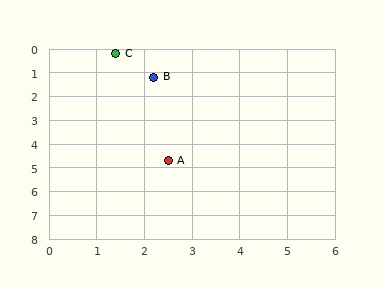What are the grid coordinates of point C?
Point C is at approximately (1.4, 0.2).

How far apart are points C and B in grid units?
Points C and B are about 1.3 grid units apart.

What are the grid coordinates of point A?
Point A is at approximately (2.5, 4.7).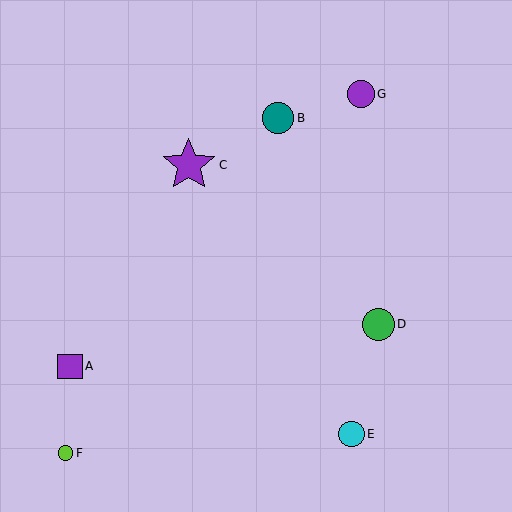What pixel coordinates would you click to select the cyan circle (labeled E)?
Click at (351, 434) to select the cyan circle E.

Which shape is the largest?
The purple star (labeled C) is the largest.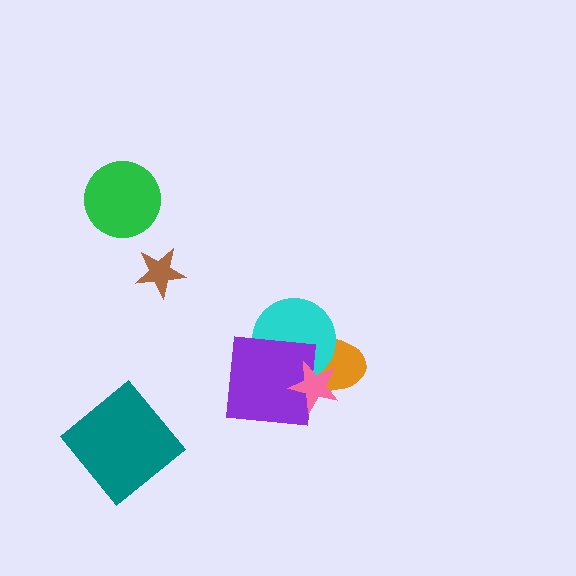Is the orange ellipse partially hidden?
Yes, it is partially covered by another shape.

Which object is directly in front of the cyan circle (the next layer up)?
The purple square is directly in front of the cyan circle.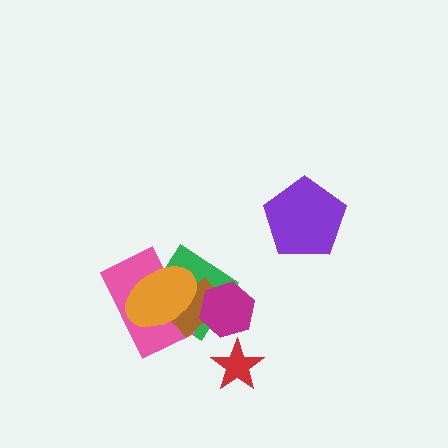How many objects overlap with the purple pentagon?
0 objects overlap with the purple pentagon.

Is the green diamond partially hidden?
Yes, it is partially covered by another shape.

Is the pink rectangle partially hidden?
Yes, it is partially covered by another shape.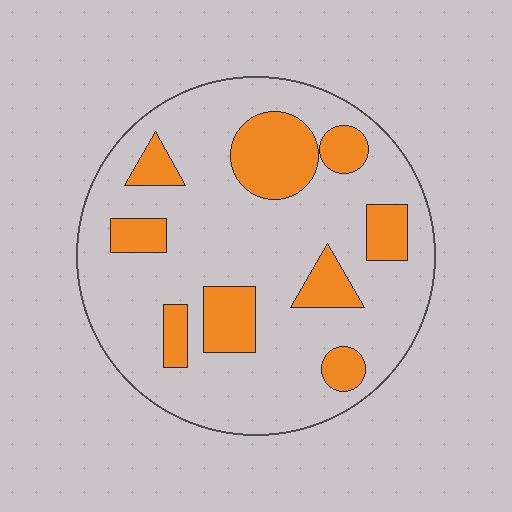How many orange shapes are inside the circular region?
9.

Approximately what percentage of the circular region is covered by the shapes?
Approximately 25%.